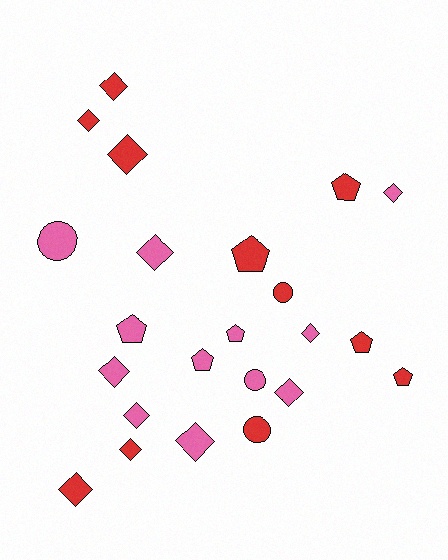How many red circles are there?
There are 2 red circles.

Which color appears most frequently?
Pink, with 12 objects.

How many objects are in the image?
There are 23 objects.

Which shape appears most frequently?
Diamond, with 12 objects.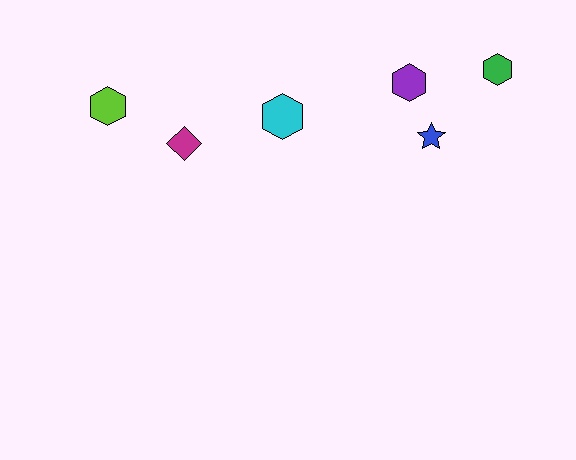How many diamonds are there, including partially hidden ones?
There is 1 diamond.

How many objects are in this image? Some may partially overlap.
There are 6 objects.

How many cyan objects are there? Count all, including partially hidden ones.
There is 1 cyan object.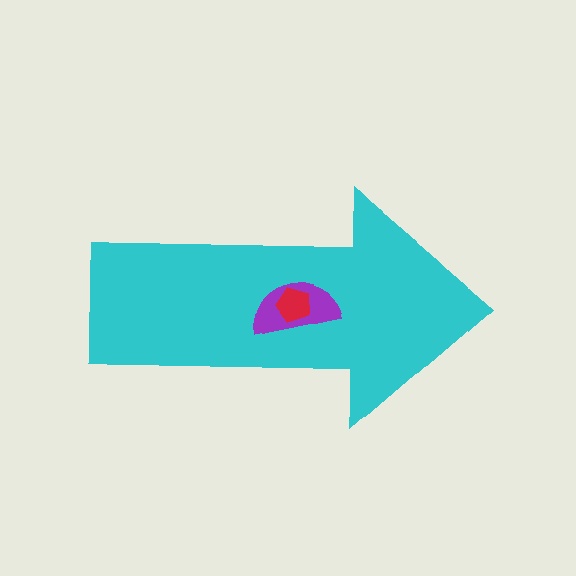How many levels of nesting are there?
3.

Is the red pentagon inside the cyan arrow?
Yes.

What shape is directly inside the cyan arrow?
The purple semicircle.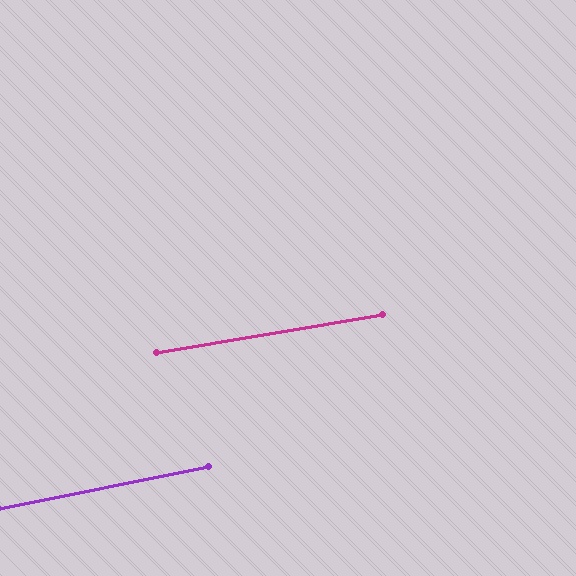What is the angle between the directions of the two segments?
Approximately 2 degrees.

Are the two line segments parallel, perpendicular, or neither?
Parallel — their directions differ by only 1.8°.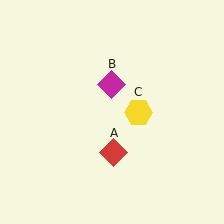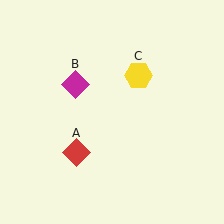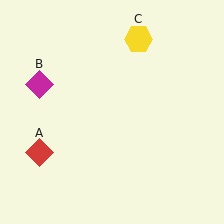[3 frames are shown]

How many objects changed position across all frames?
3 objects changed position: red diamond (object A), magenta diamond (object B), yellow hexagon (object C).